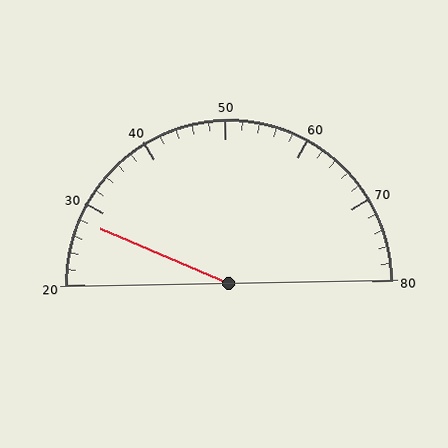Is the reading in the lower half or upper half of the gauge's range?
The reading is in the lower half of the range (20 to 80).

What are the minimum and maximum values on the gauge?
The gauge ranges from 20 to 80.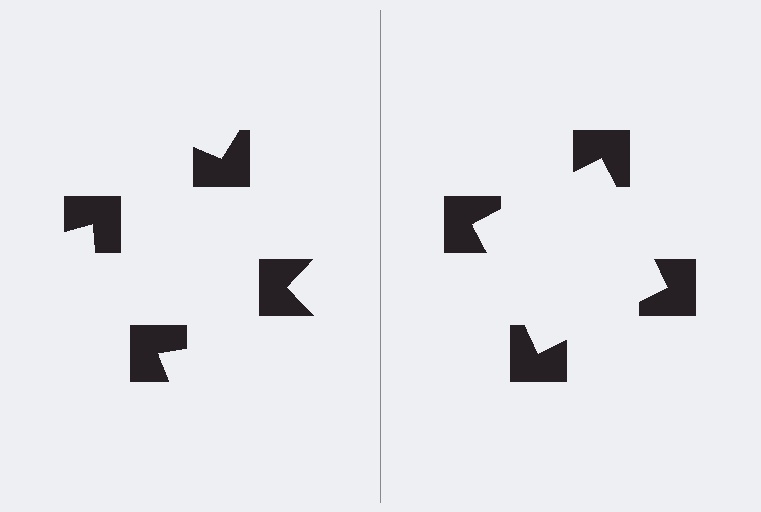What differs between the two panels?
The notched squares are positioned identically on both sides; only the wedge orientations differ. On the right they align to a square; on the left they are misaligned.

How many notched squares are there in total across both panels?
8 — 4 on each side.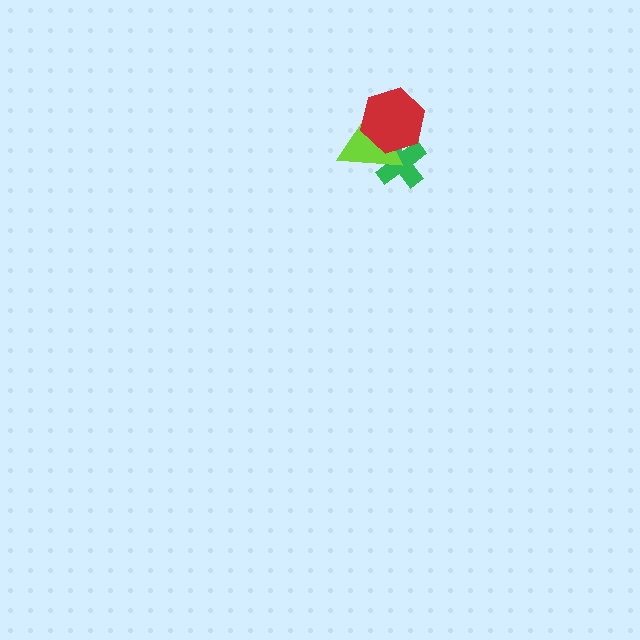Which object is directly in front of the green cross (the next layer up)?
The lime triangle is directly in front of the green cross.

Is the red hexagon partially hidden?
No, no other shape covers it.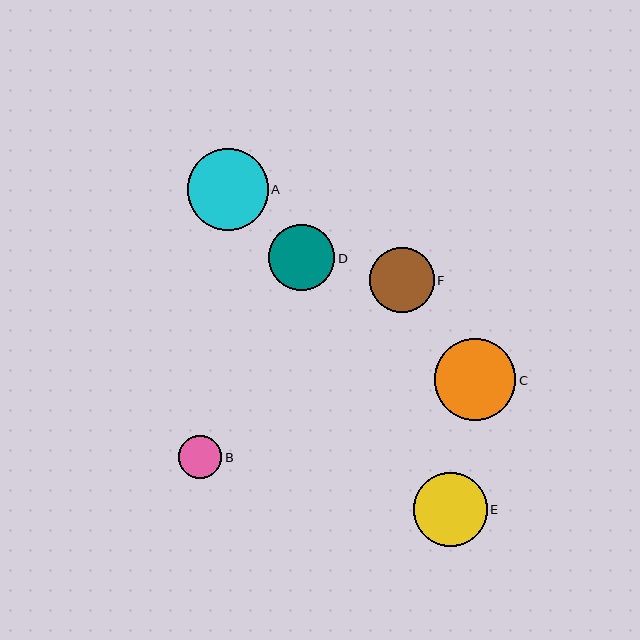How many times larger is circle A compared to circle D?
Circle A is approximately 1.2 times the size of circle D.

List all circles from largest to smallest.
From largest to smallest: A, C, E, D, F, B.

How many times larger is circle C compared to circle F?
Circle C is approximately 1.2 times the size of circle F.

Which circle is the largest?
Circle A is the largest with a size of approximately 81 pixels.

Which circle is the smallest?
Circle B is the smallest with a size of approximately 44 pixels.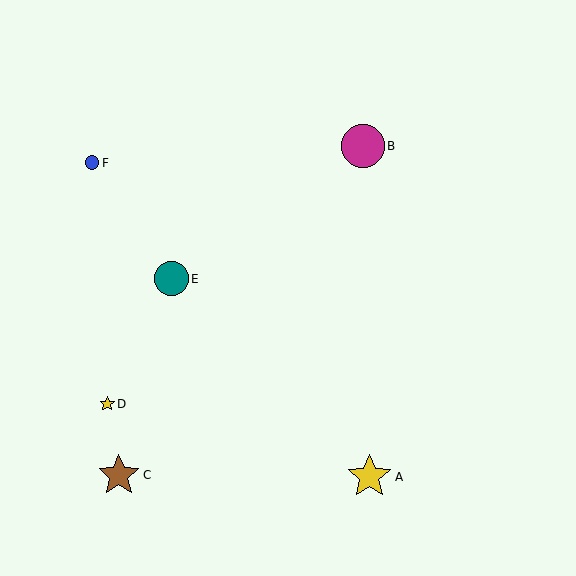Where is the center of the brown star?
The center of the brown star is at (119, 475).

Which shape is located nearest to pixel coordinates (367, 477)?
The yellow star (labeled A) at (369, 477) is nearest to that location.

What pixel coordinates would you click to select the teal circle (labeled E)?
Click at (172, 279) to select the teal circle E.